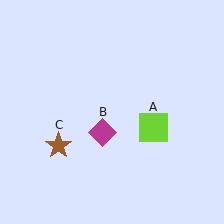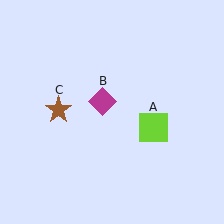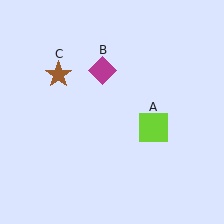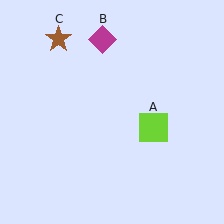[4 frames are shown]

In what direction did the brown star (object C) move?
The brown star (object C) moved up.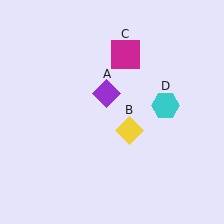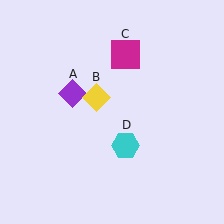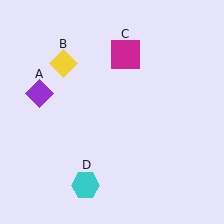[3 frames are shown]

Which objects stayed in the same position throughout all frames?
Magenta square (object C) remained stationary.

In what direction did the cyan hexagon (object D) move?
The cyan hexagon (object D) moved down and to the left.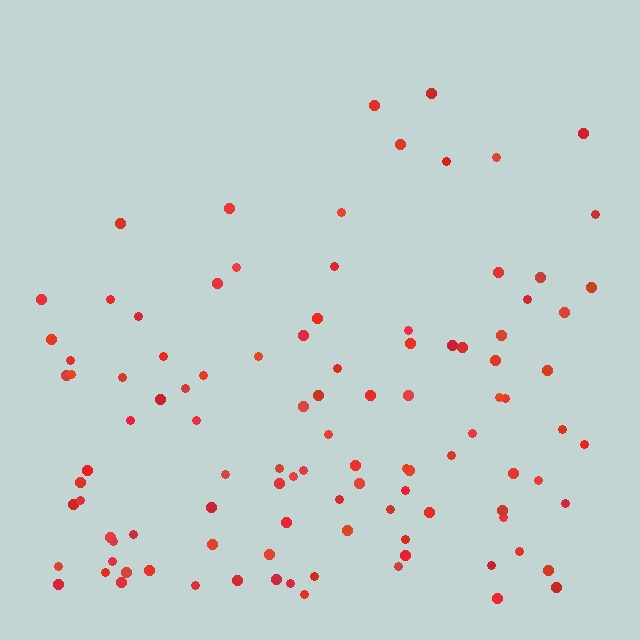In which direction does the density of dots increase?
From top to bottom, with the bottom side densest.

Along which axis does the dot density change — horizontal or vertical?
Vertical.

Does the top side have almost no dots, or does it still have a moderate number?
Still a moderate number, just noticeably fewer than the bottom.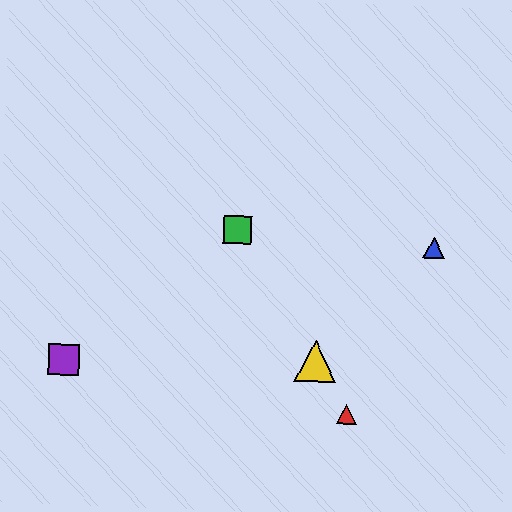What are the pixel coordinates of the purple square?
The purple square is at (64, 360).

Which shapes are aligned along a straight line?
The red triangle, the green square, the yellow triangle are aligned along a straight line.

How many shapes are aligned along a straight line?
3 shapes (the red triangle, the green square, the yellow triangle) are aligned along a straight line.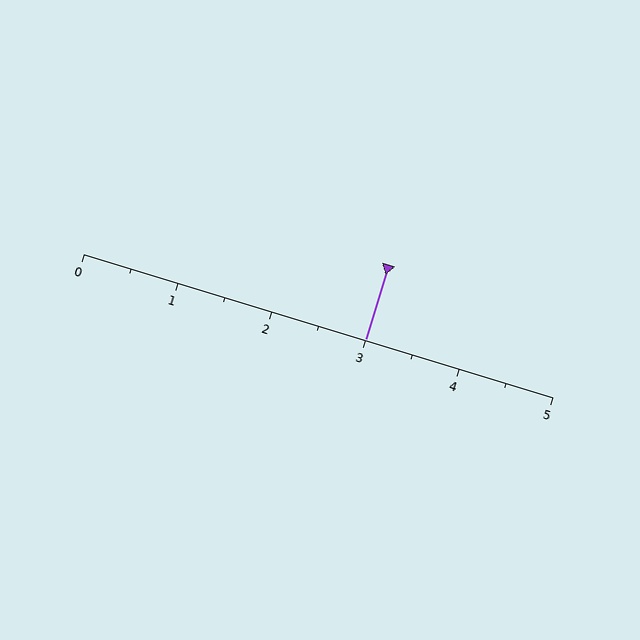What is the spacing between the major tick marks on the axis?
The major ticks are spaced 1 apart.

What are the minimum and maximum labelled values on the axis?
The axis runs from 0 to 5.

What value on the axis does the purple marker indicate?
The marker indicates approximately 3.